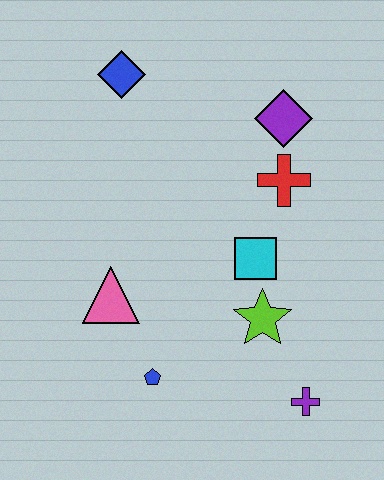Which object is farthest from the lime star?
The blue diamond is farthest from the lime star.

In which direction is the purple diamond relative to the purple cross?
The purple diamond is above the purple cross.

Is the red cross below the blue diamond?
Yes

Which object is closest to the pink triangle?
The blue pentagon is closest to the pink triangle.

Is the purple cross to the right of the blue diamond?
Yes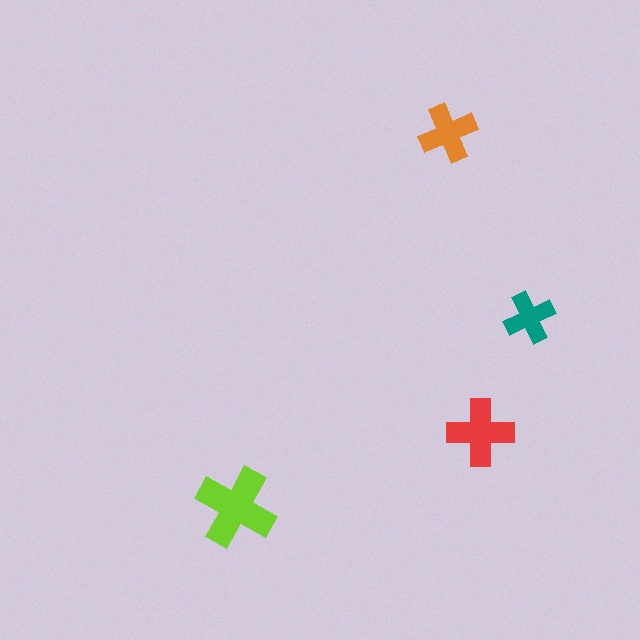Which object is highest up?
The orange cross is topmost.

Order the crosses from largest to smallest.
the lime one, the red one, the orange one, the teal one.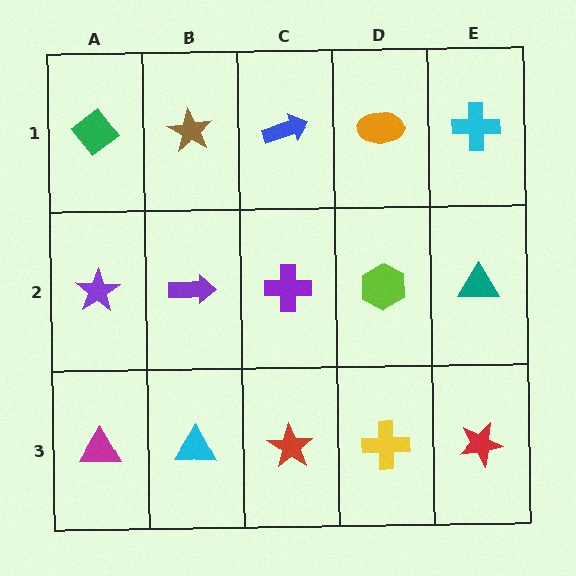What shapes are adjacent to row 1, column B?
A purple arrow (row 2, column B), a green diamond (row 1, column A), a blue arrow (row 1, column C).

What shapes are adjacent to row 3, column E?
A teal triangle (row 2, column E), a yellow cross (row 3, column D).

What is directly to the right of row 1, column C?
An orange ellipse.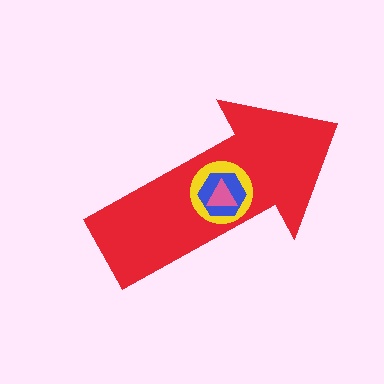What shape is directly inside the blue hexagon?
The pink triangle.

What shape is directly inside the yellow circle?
The blue hexagon.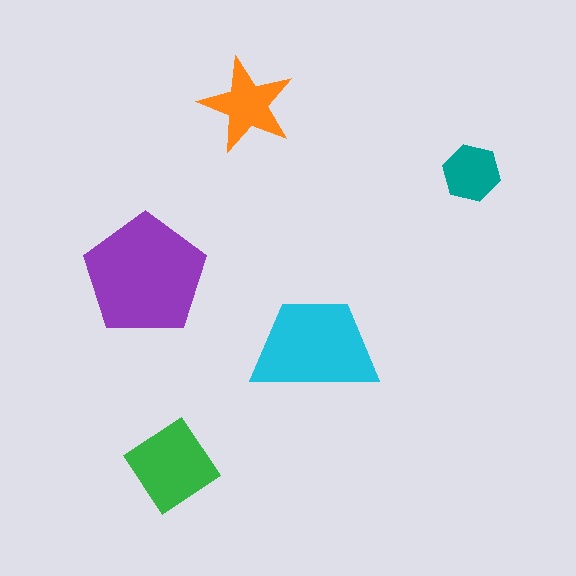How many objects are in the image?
There are 5 objects in the image.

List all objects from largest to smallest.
The purple pentagon, the cyan trapezoid, the green diamond, the orange star, the teal hexagon.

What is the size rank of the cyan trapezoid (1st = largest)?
2nd.